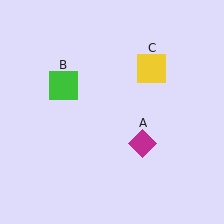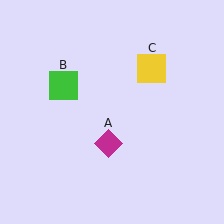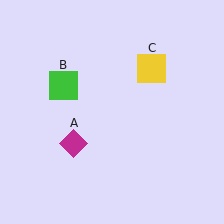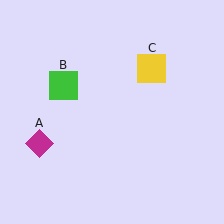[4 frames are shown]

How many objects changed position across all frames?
1 object changed position: magenta diamond (object A).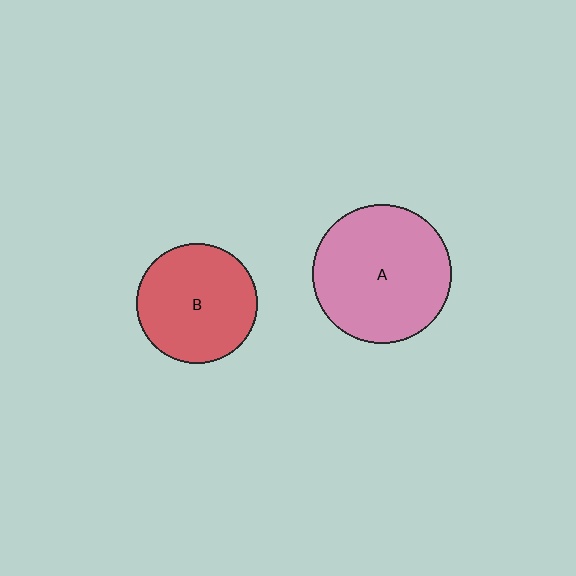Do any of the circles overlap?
No, none of the circles overlap.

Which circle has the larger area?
Circle A (pink).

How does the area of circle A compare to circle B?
Approximately 1.3 times.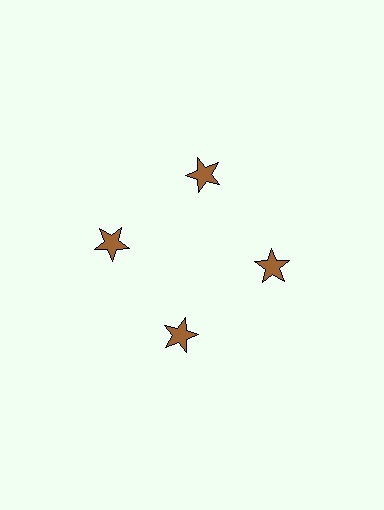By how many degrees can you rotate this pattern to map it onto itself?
The pattern maps onto itself every 90 degrees of rotation.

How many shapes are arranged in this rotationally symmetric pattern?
There are 4 shapes, arranged in 4 groups of 1.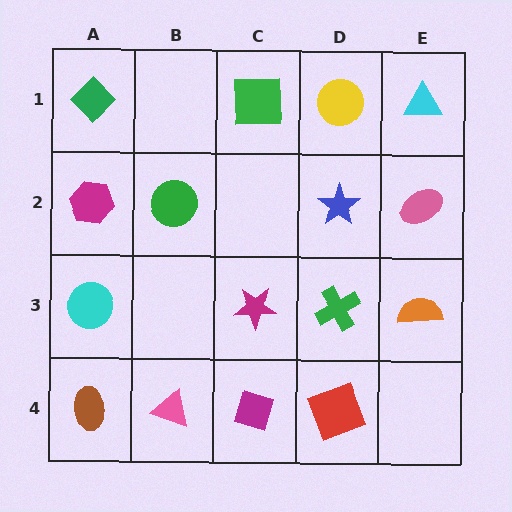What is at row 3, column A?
A cyan circle.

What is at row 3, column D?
A green cross.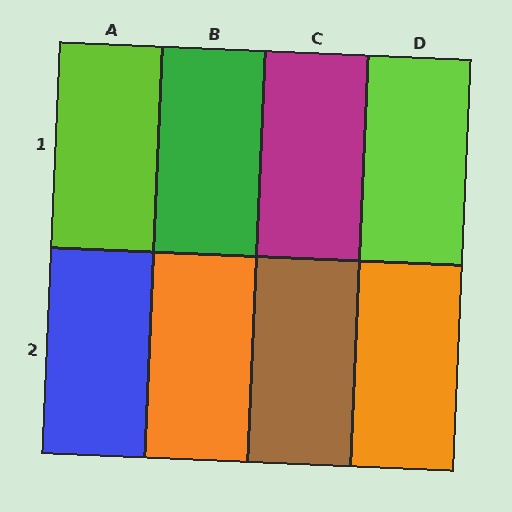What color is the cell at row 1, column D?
Lime.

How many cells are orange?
2 cells are orange.